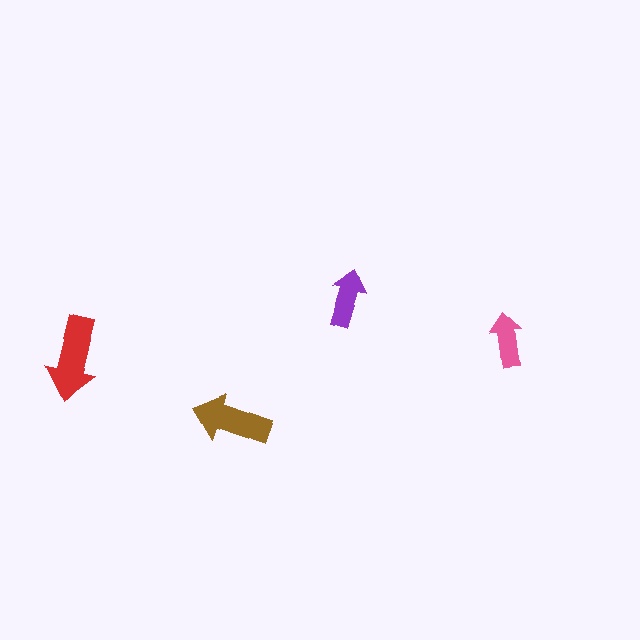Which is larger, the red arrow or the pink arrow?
The red one.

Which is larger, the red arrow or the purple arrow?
The red one.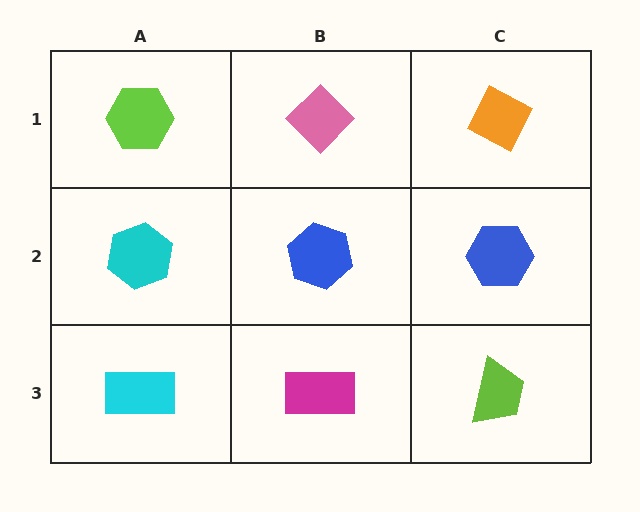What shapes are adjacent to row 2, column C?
An orange diamond (row 1, column C), a lime trapezoid (row 3, column C), a blue hexagon (row 2, column B).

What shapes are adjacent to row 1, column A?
A cyan hexagon (row 2, column A), a pink diamond (row 1, column B).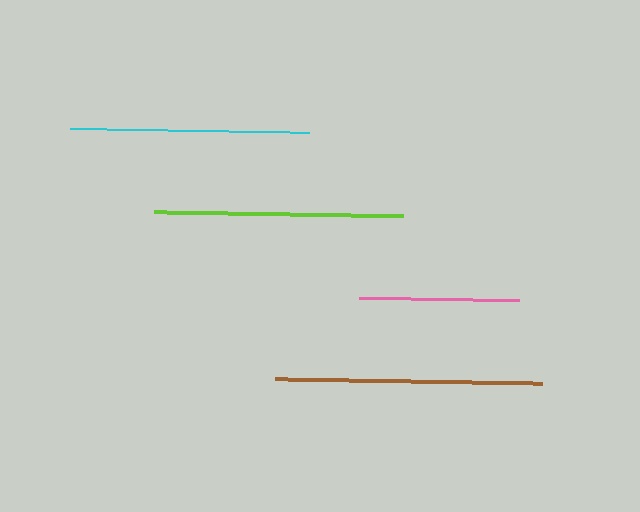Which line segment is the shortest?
The pink line is the shortest at approximately 160 pixels.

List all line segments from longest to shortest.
From longest to shortest: brown, lime, cyan, pink.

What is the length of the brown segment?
The brown segment is approximately 267 pixels long.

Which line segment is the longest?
The brown line is the longest at approximately 267 pixels.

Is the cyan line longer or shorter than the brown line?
The brown line is longer than the cyan line.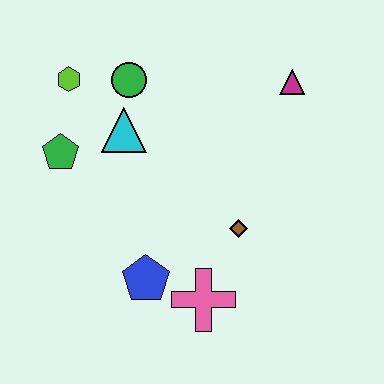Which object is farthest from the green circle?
The pink cross is farthest from the green circle.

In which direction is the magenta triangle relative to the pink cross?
The magenta triangle is above the pink cross.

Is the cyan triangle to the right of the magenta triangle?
No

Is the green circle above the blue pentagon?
Yes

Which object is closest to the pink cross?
The blue pentagon is closest to the pink cross.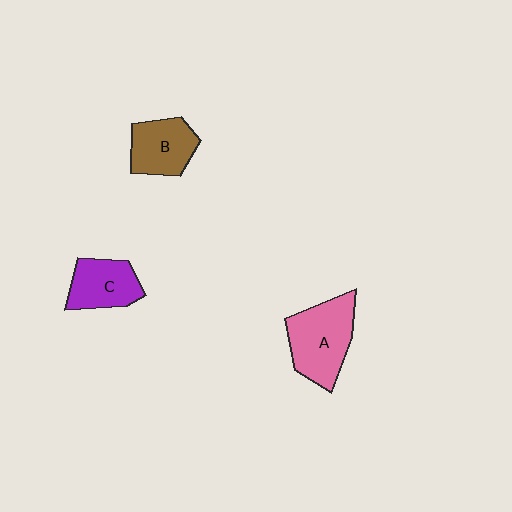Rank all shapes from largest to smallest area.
From largest to smallest: A (pink), B (brown), C (purple).